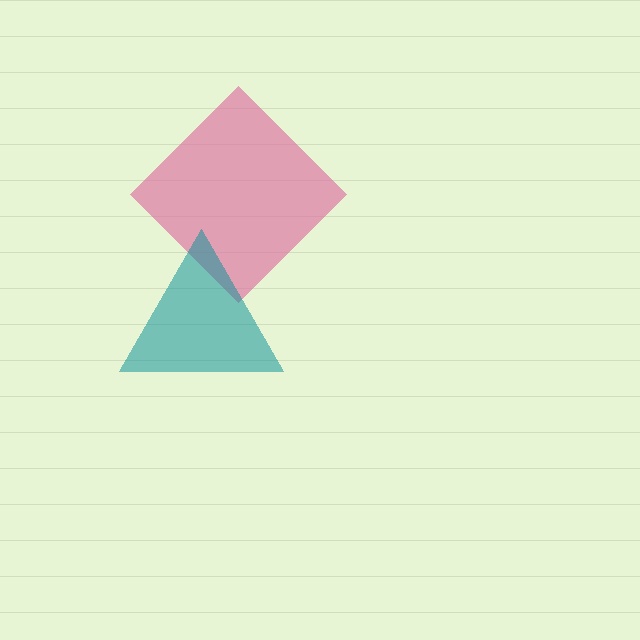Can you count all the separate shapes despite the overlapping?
Yes, there are 2 separate shapes.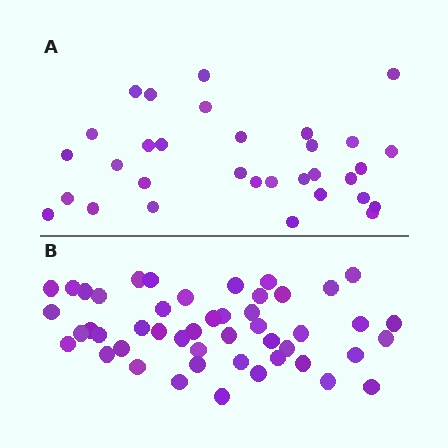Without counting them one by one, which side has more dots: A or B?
Region B (the bottom region) has more dots.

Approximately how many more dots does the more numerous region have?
Region B has approximately 15 more dots than region A.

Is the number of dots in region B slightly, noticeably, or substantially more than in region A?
Region B has substantially more. The ratio is roughly 1.5 to 1.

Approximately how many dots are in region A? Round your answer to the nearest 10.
About 30 dots. (The exact count is 32, which rounds to 30.)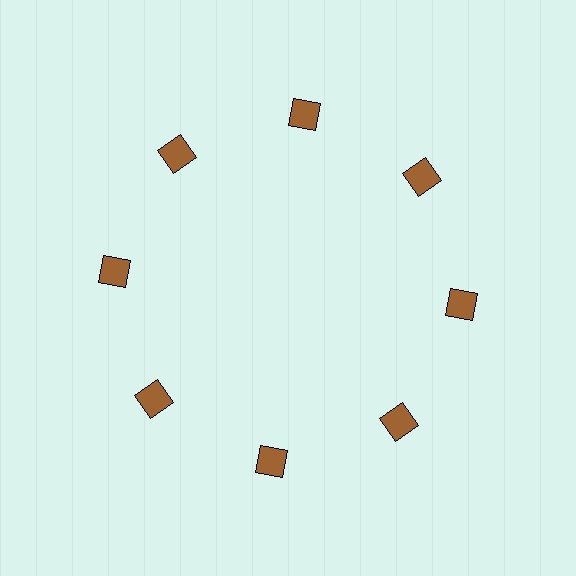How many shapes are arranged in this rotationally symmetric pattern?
There are 8 shapes, arranged in 8 groups of 1.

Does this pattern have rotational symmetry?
Yes, this pattern has 8-fold rotational symmetry. It looks the same after rotating 45 degrees around the center.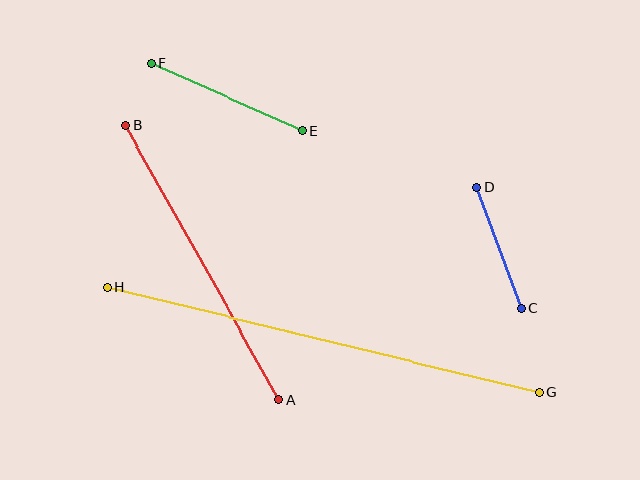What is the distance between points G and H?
The distance is approximately 445 pixels.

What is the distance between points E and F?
The distance is approximately 165 pixels.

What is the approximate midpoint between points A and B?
The midpoint is at approximately (202, 263) pixels.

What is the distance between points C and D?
The distance is approximately 129 pixels.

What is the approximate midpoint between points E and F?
The midpoint is at approximately (227, 97) pixels.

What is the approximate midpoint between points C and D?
The midpoint is at approximately (499, 248) pixels.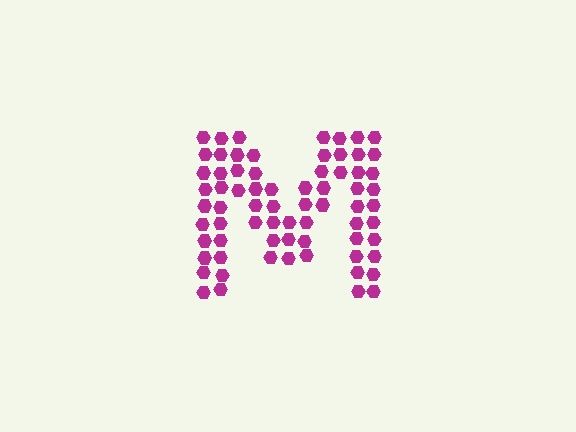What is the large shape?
The large shape is the letter M.